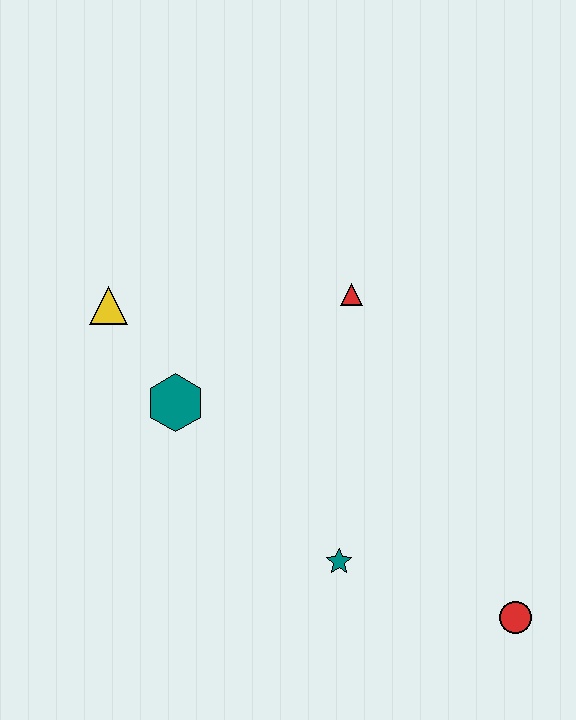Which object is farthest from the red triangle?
The red circle is farthest from the red triangle.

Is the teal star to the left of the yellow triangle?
No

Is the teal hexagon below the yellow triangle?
Yes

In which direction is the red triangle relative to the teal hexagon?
The red triangle is to the right of the teal hexagon.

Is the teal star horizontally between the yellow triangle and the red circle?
Yes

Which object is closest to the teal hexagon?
The yellow triangle is closest to the teal hexagon.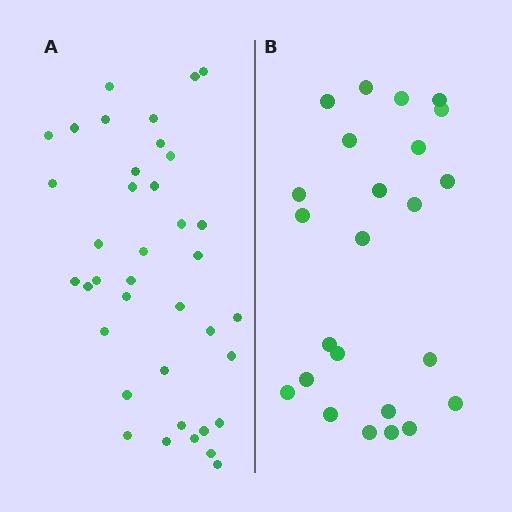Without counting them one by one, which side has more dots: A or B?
Region A (the left region) has more dots.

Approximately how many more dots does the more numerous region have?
Region A has approximately 15 more dots than region B.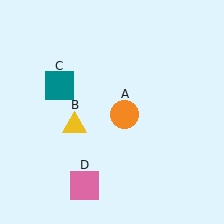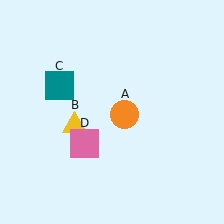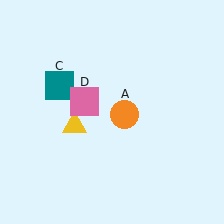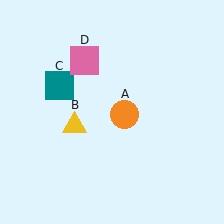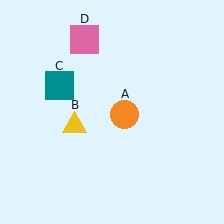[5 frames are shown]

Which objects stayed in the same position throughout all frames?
Orange circle (object A) and yellow triangle (object B) and teal square (object C) remained stationary.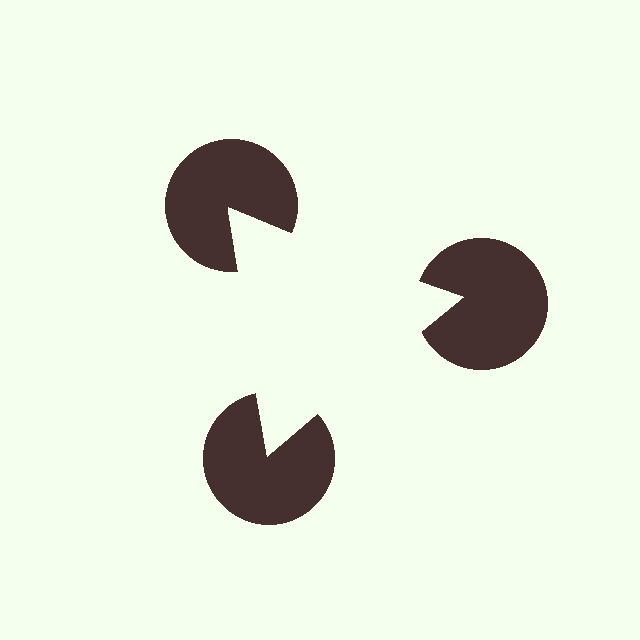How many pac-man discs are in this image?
There are 3 — one at each vertex of the illusory triangle.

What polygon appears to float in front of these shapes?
An illusory triangle — its edges are inferred from the aligned wedge cuts in the pac-man discs, not physically drawn.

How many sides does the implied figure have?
3 sides.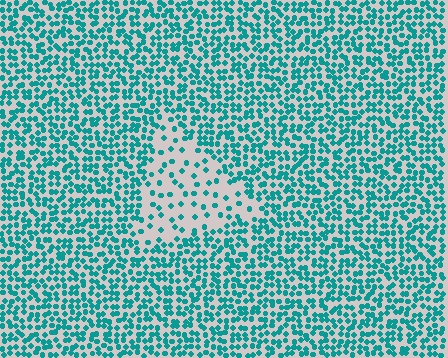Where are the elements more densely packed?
The elements are more densely packed outside the triangle boundary.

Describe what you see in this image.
The image contains small teal elements arranged at two different densities. A triangle-shaped region is visible where the elements are less densely packed than the surrounding area.